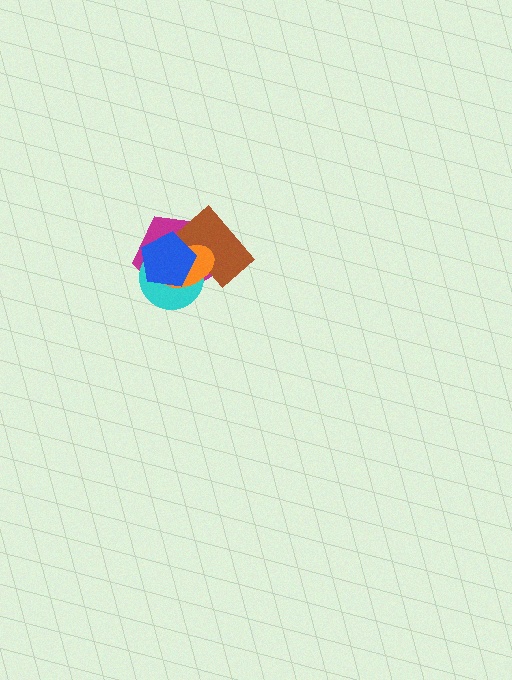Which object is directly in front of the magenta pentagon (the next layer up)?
The cyan circle is directly in front of the magenta pentagon.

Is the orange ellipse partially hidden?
Yes, it is partially covered by another shape.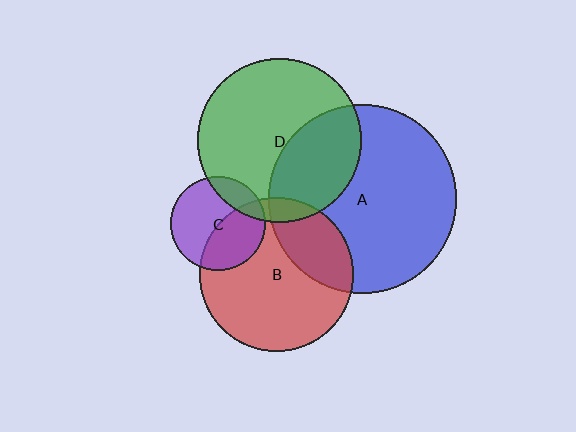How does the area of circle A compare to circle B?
Approximately 1.5 times.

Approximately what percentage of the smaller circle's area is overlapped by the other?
Approximately 20%.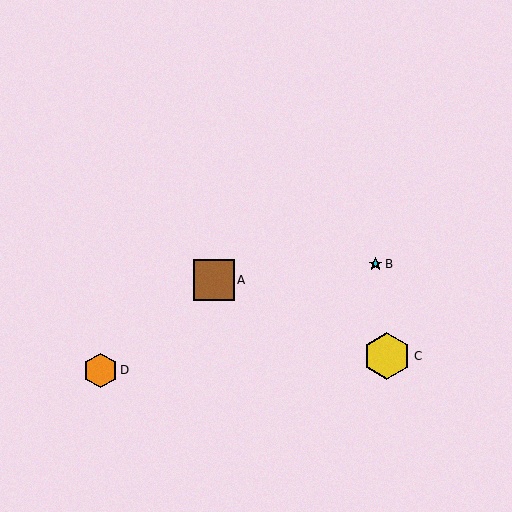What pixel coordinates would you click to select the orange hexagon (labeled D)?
Click at (100, 370) to select the orange hexagon D.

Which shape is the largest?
The yellow hexagon (labeled C) is the largest.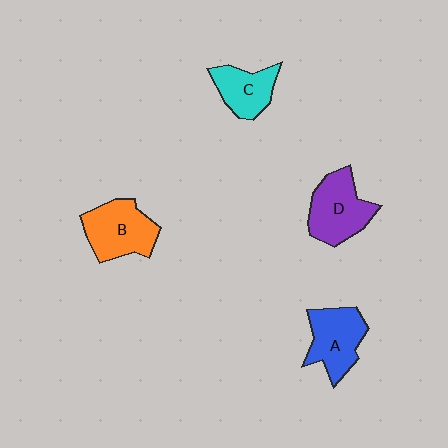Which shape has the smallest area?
Shape C (cyan).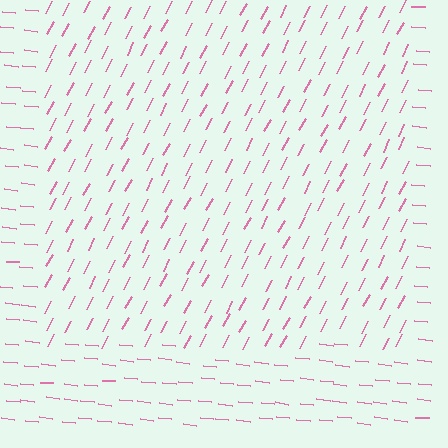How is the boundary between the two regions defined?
The boundary is defined purely by a change in line orientation (approximately 68 degrees difference). All lines are the same color and thickness.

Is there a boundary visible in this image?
Yes, there is a texture boundary formed by a change in line orientation.